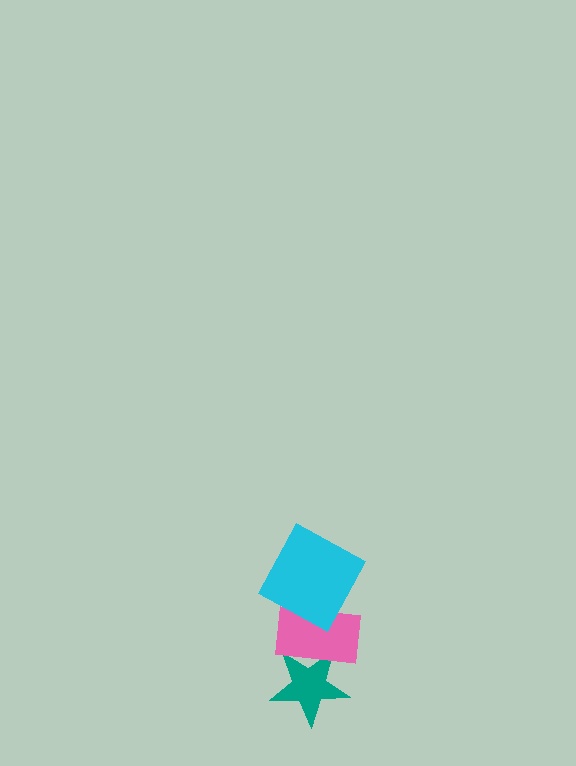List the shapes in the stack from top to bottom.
From top to bottom: the cyan square, the pink rectangle, the teal star.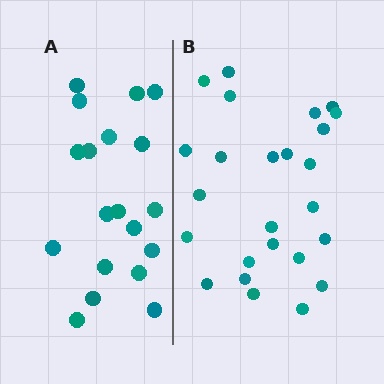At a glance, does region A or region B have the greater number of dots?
Region B (the right region) has more dots.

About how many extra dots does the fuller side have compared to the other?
Region B has about 6 more dots than region A.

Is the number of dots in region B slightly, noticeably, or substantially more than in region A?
Region B has noticeably more, but not dramatically so. The ratio is roughly 1.3 to 1.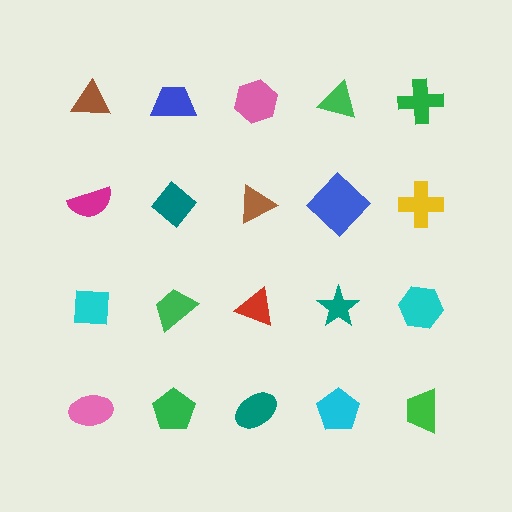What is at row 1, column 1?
A brown triangle.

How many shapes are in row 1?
5 shapes.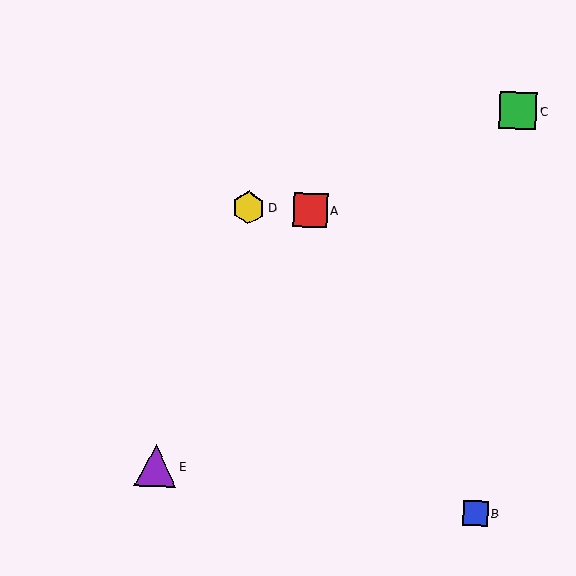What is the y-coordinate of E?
Object E is at y≈466.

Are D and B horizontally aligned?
No, D is at y≈208 and B is at y≈513.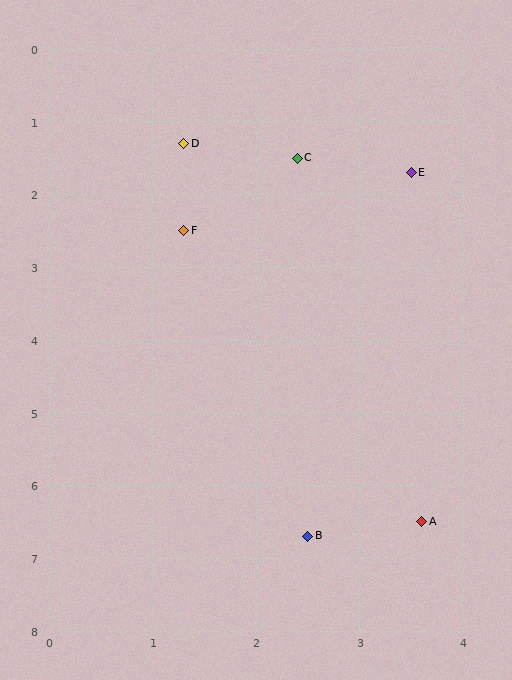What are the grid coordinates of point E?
Point E is at approximately (3.5, 1.7).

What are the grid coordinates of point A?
Point A is at approximately (3.6, 6.5).